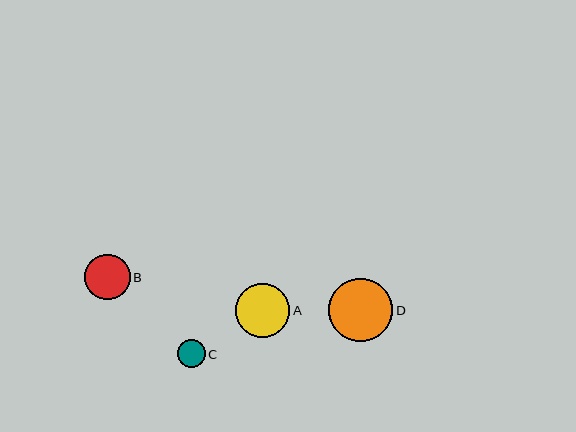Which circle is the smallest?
Circle C is the smallest with a size of approximately 28 pixels.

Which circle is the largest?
Circle D is the largest with a size of approximately 64 pixels.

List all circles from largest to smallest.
From largest to smallest: D, A, B, C.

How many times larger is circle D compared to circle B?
Circle D is approximately 1.4 times the size of circle B.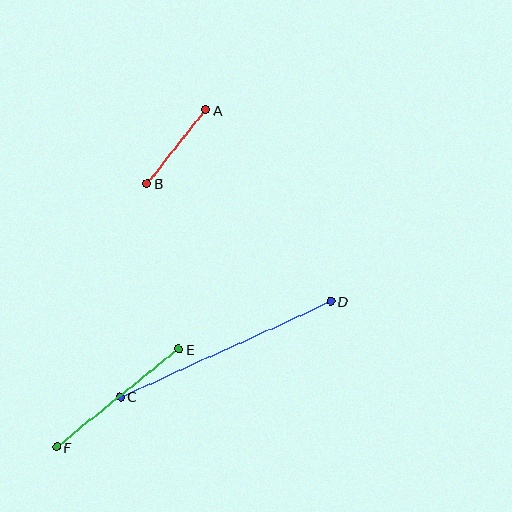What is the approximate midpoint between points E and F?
The midpoint is at approximately (118, 398) pixels.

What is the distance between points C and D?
The distance is approximately 231 pixels.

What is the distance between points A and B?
The distance is approximately 94 pixels.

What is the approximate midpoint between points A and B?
The midpoint is at approximately (177, 147) pixels.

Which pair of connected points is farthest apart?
Points C and D are farthest apart.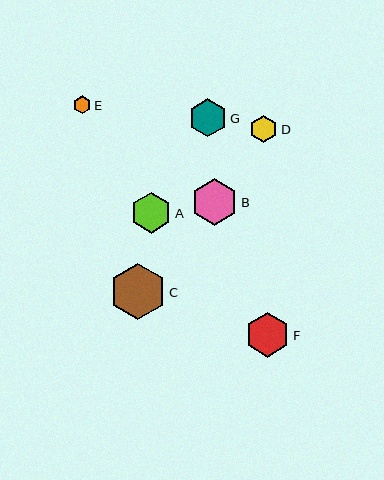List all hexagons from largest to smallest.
From largest to smallest: C, B, F, A, G, D, E.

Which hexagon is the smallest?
Hexagon E is the smallest with a size of approximately 17 pixels.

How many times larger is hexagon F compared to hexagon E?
Hexagon F is approximately 2.6 times the size of hexagon E.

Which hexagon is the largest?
Hexagon C is the largest with a size of approximately 56 pixels.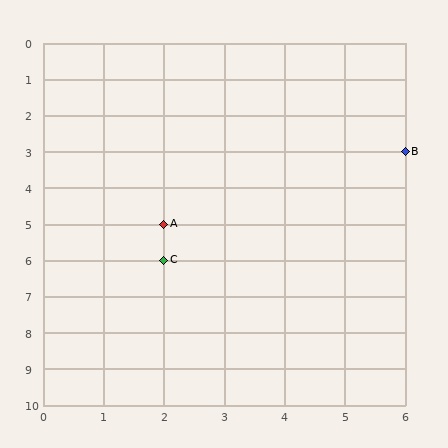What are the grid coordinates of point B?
Point B is at grid coordinates (6, 3).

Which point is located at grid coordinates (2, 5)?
Point A is at (2, 5).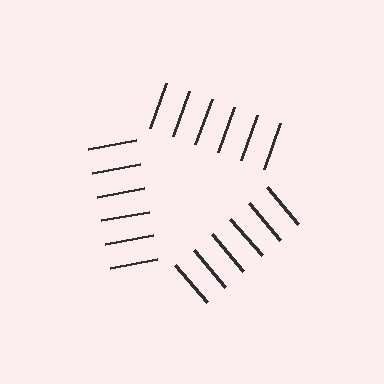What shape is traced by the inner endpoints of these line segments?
An illusory triangle — the line segments terminate on its edges but no continuous stroke is drawn.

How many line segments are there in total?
18 — 6 along each of the 3 edges.